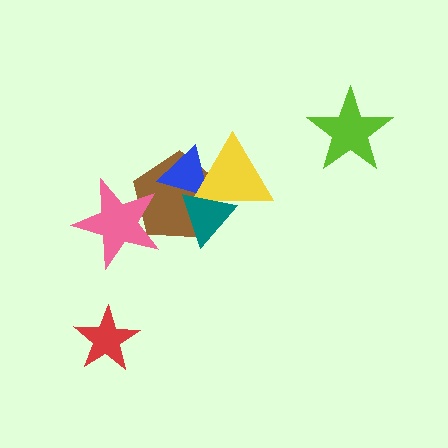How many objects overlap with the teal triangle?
3 objects overlap with the teal triangle.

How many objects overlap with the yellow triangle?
3 objects overlap with the yellow triangle.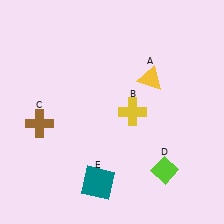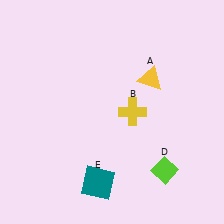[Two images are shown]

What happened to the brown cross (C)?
The brown cross (C) was removed in Image 2. It was in the bottom-left area of Image 1.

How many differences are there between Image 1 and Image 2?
There is 1 difference between the two images.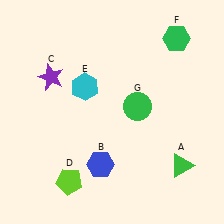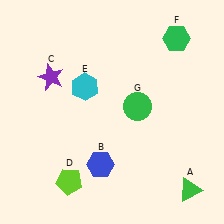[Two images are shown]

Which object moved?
The green triangle (A) moved down.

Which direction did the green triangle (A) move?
The green triangle (A) moved down.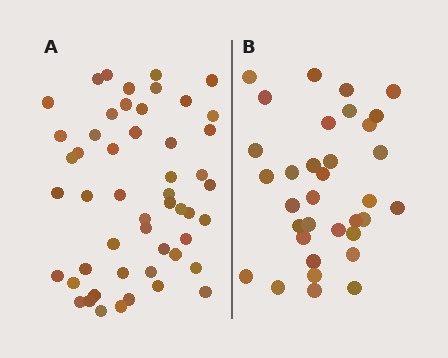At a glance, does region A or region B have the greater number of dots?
Region A (the left region) has more dots.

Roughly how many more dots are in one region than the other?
Region A has approximately 15 more dots than region B.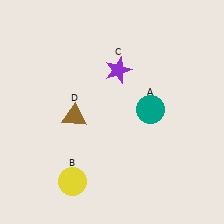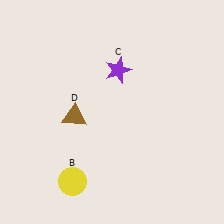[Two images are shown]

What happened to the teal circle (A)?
The teal circle (A) was removed in Image 2. It was in the top-right area of Image 1.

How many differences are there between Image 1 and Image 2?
There is 1 difference between the two images.